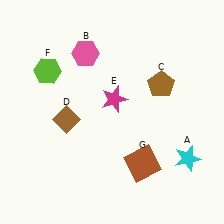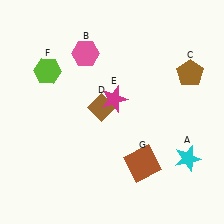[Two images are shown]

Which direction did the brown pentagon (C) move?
The brown pentagon (C) moved right.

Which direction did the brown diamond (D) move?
The brown diamond (D) moved right.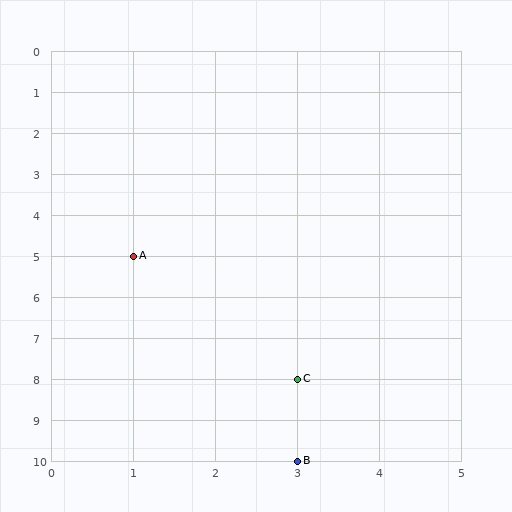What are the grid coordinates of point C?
Point C is at grid coordinates (3, 8).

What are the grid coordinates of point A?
Point A is at grid coordinates (1, 5).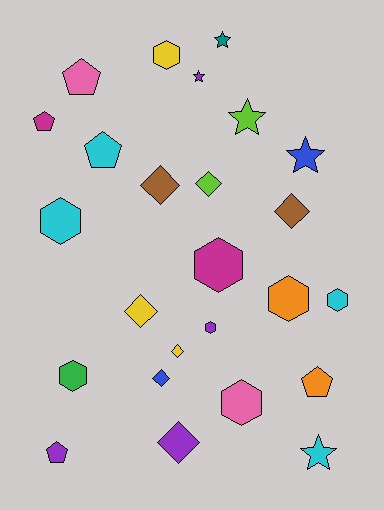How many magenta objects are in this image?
There are 2 magenta objects.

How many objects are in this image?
There are 25 objects.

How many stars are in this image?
There are 5 stars.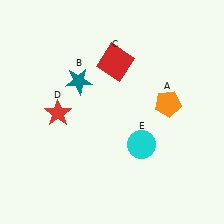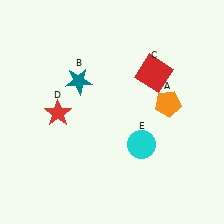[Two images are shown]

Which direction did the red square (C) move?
The red square (C) moved right.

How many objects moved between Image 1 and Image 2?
1 object moved between the two images.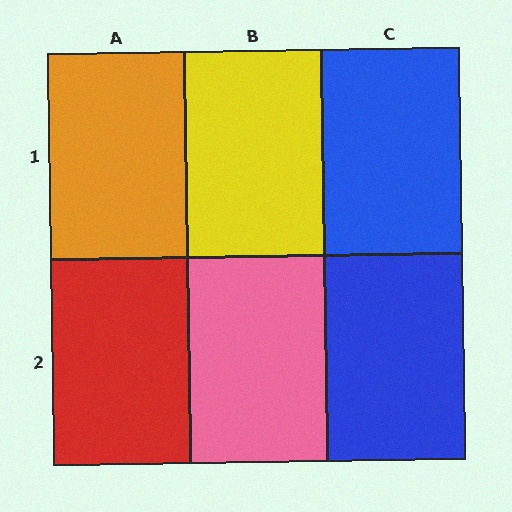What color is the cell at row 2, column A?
Red.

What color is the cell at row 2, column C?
Blue.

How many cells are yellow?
1 cell is yellow.